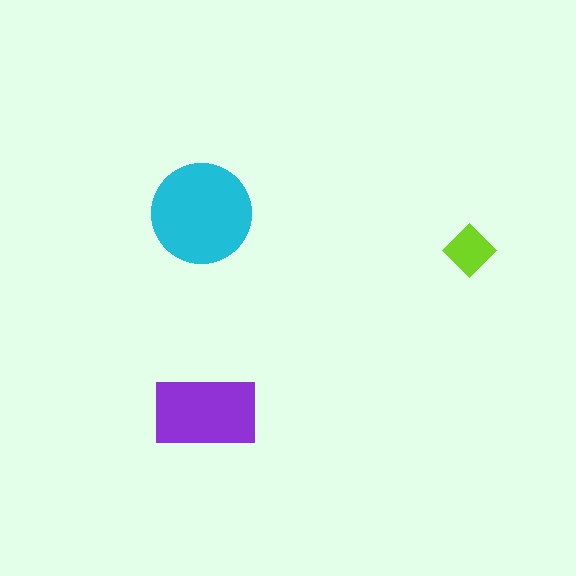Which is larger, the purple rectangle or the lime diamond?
The purple rectangle.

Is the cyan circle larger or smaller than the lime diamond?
Larger.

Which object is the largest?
The cyan circle.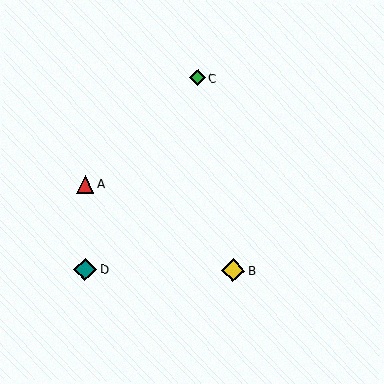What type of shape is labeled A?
Shape A is a red triangle.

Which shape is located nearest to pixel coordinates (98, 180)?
The red triangle (labeled A) at (85, 184) is nearest to that location.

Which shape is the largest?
The yellow diamond (labeled B) is the largest.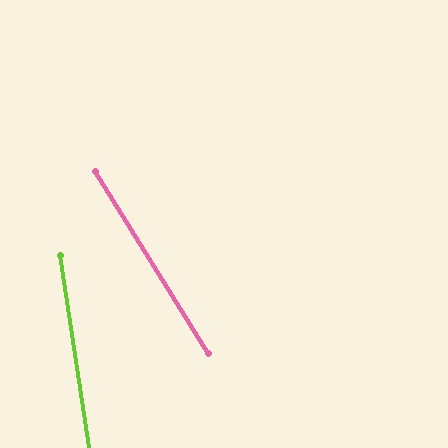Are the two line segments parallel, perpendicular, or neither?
Neither parallel nor perpendicular — they differ by about 23°.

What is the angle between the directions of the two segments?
Approximately 23 degrees.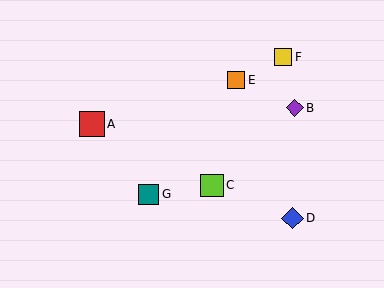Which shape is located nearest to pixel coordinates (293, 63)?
The yellow square (labeled F) at (283, 57) is nearest to that location.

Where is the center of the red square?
The center of the red square is at (92, 124).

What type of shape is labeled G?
Shape G is a teal square.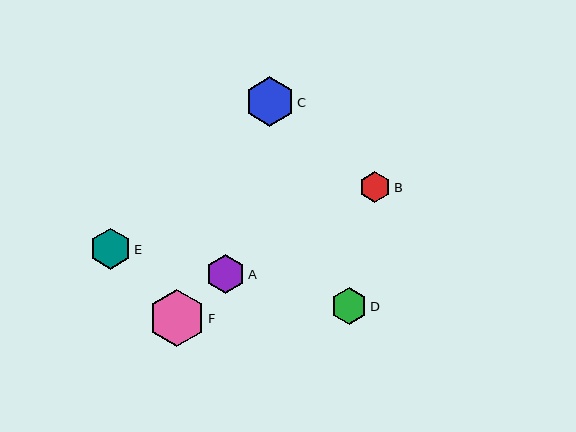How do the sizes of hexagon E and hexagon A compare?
Hexagon E and hexagon A are approximately the same size.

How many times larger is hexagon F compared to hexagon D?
Hexagon F is approximately 1.5 times the size of hexagon D.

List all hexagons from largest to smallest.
From largest to smallest: F, C, E, A, D, B.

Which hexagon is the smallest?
Hexagon B is the smallest with a size of approximately 32 pixels.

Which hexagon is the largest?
Hexagon F is the largest with a size of approximately 57 pixels.